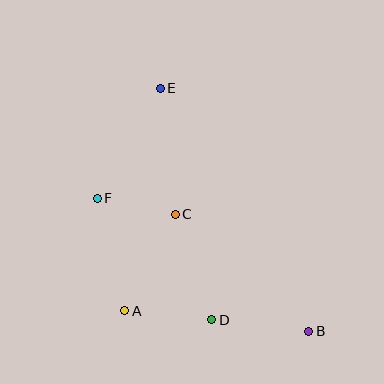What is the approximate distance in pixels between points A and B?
The distance between A and B is approximately 185 pixels.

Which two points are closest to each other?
Points C and F are closest to each other.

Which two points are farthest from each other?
Points B and E are farthest from each other.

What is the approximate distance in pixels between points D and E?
The distance between D and E is approximately 237 pixels.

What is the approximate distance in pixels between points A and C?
The distance between A and C is approximately 109 pixels.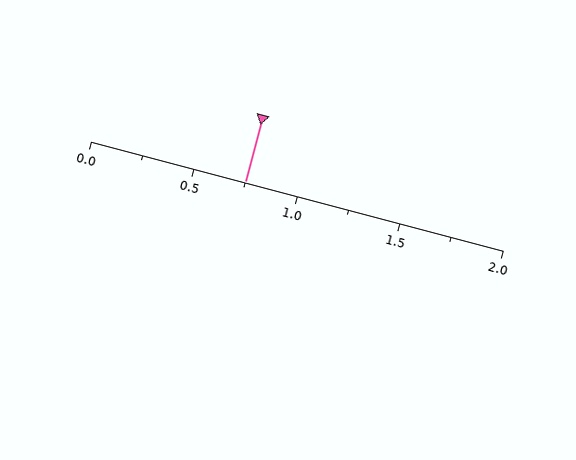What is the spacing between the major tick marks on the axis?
The major ticks are spaced 0.5 apart.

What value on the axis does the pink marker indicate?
The marker indicates approximately 0.75.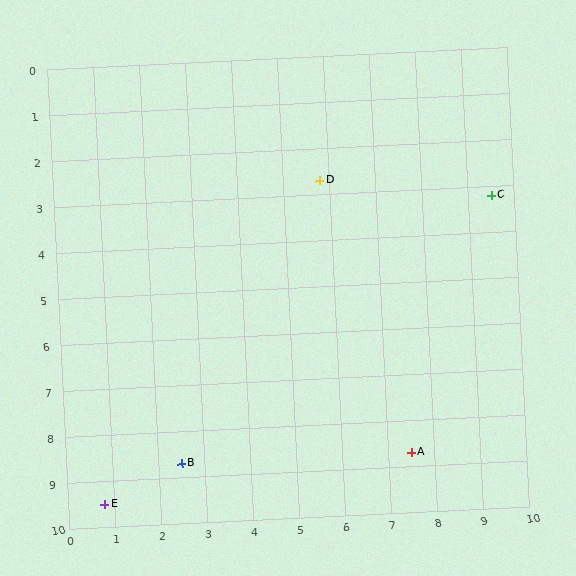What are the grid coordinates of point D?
Point D is at approximately (5.8, 2.7).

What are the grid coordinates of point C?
Point C is at approximately (9.5, 3.2).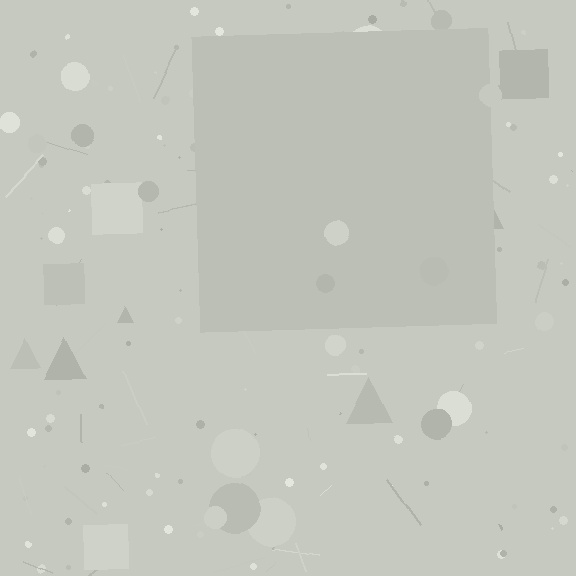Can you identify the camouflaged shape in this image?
The camouflaged shape is a square.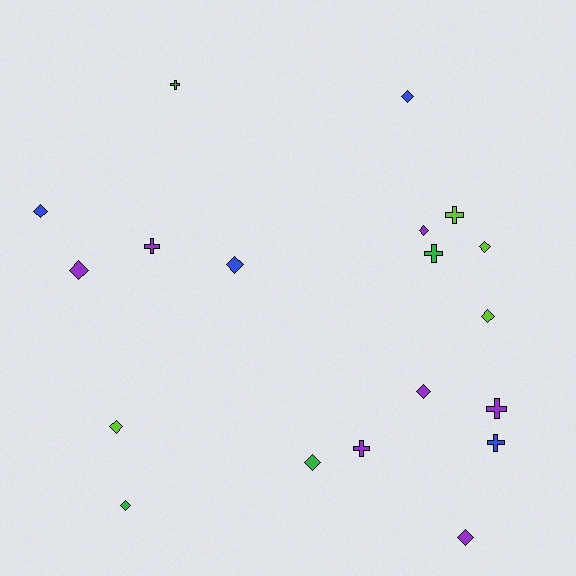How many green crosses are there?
There are 2 green crosses.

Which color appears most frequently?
Purple, with 7 objects.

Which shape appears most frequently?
Diamond, with 12 objects.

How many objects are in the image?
There are 19 objects.